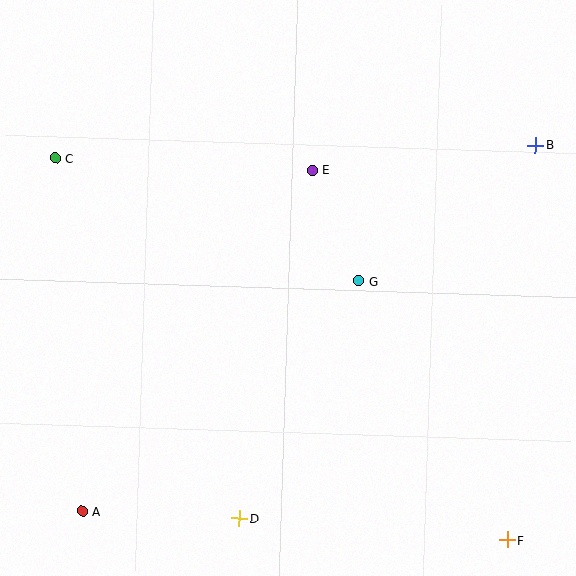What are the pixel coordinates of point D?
Point D is at (239, 518).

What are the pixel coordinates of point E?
Point E is at (312, 170).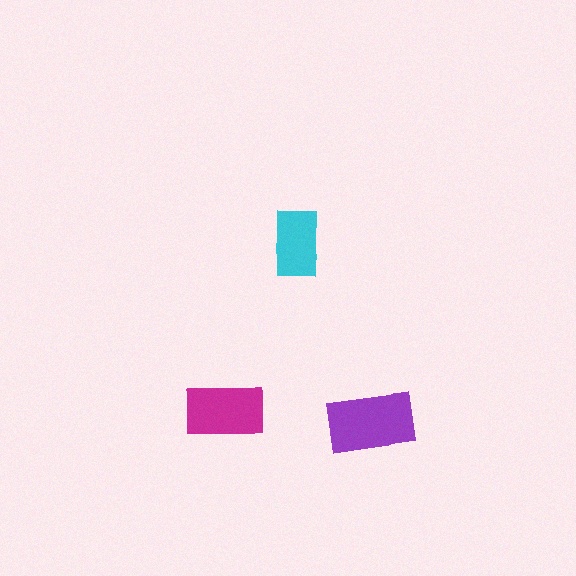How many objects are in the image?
There are 3 objects in the image.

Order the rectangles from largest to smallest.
the purple one, the magenta one, the cyan one.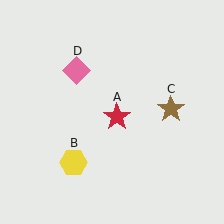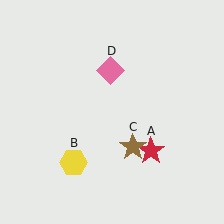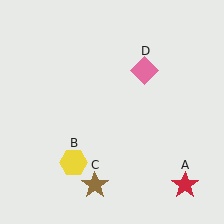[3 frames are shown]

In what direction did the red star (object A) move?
The red star (object A) moved down and to the right.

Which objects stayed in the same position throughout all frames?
Yellow hexagon (object B) remained stationary.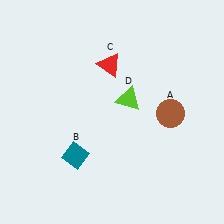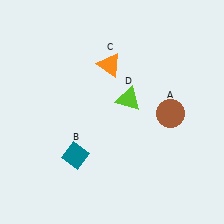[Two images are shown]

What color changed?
The triangle (C) changed from red in Image 1 to orange in Image 2.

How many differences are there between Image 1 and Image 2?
There is 1 difference between the two images.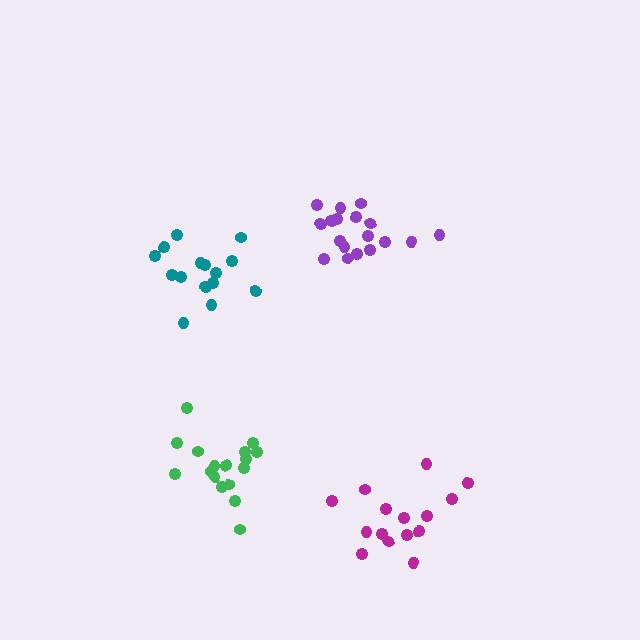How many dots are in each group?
Group 1: 15 dots, Group 2: 18 dots, Group 3: 15 dots, Group 4: 17 dots (65 total).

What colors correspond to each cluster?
The clusters are colored: teal, purple, magenta, green.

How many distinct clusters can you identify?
There are 4 distinct clusters.